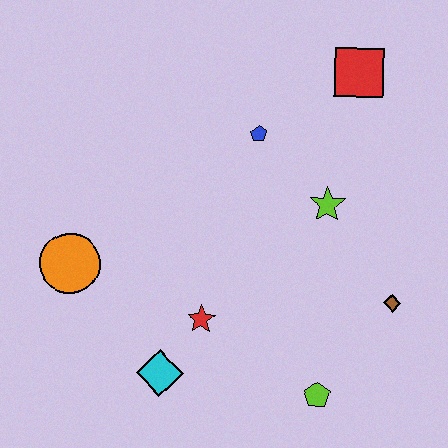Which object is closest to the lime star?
The blue pentagon is closest to the lime star.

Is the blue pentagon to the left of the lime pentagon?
Yes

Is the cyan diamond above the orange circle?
No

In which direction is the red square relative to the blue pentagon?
The red square is to the right of the blue pentagon.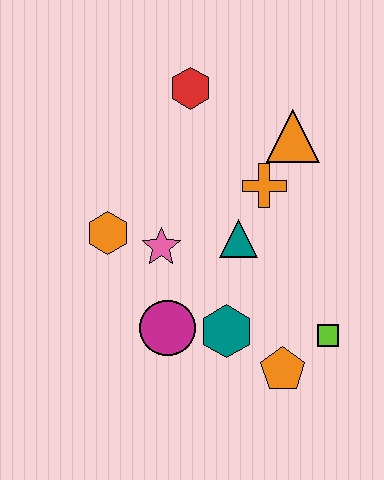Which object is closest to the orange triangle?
The orange cross is closest to the orange triangle.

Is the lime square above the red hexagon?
No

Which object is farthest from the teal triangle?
The red hexagon is farthest from the teal triangle.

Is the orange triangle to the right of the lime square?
No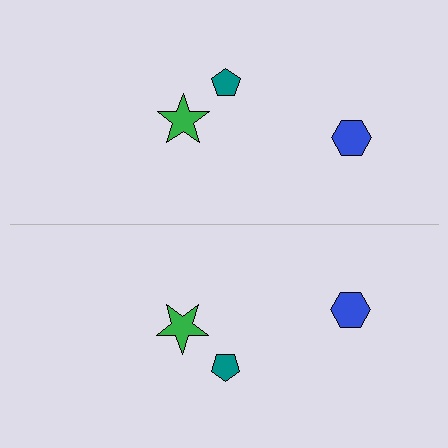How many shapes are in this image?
There are 6 shapes in this image.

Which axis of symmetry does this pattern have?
The pattern has a horizontal axis of symmetry running through the center of the image.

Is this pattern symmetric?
Yes, this pattern has bilateral (reflection) symmetry.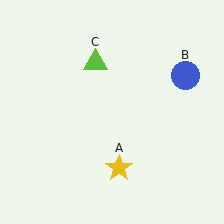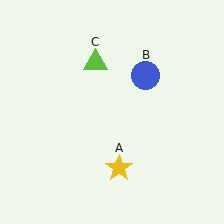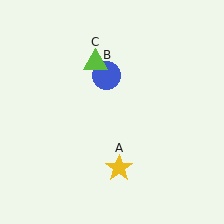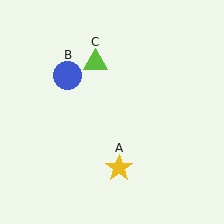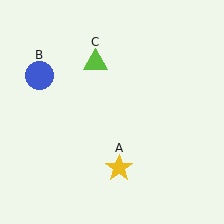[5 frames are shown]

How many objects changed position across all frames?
1 object changed position: blue circle (object B).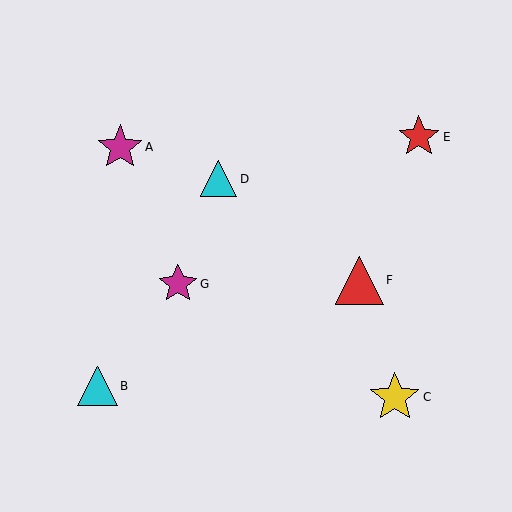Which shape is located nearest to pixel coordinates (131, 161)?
The magenta star (labeled A) at (120, 147) is nearest to that location.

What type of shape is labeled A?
Shape A is a magenta star.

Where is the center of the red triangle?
The center of the red triangle is at (359, 280).